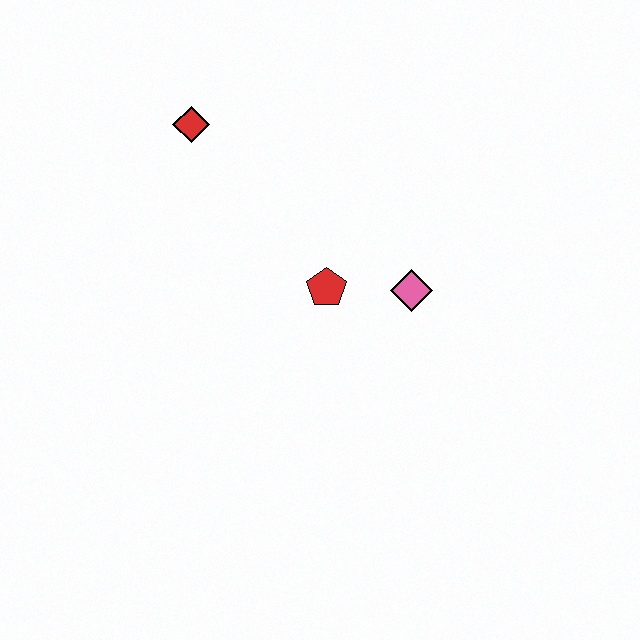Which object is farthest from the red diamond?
The pink diamond is farthest from the red diamond.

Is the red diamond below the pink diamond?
No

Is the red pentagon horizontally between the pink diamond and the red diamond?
Yes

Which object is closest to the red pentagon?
The pink diamond is closest to the red pentagon.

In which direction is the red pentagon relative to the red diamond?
The red pentagon is below the red diamond.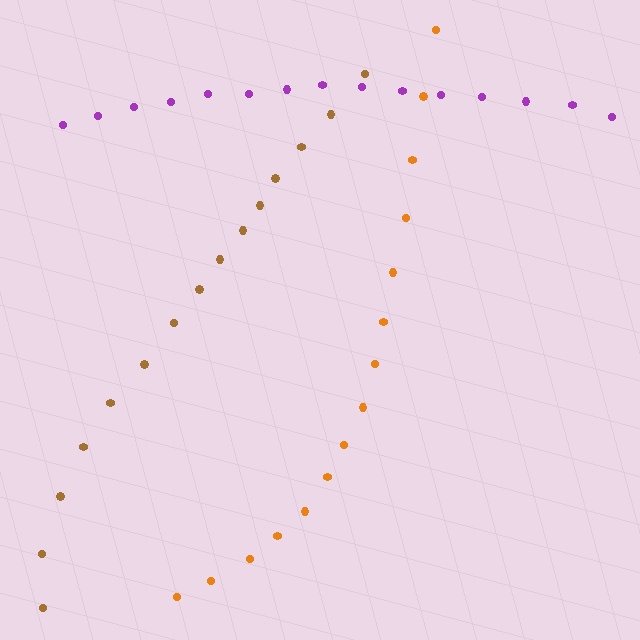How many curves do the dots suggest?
There are 3 distinct paths.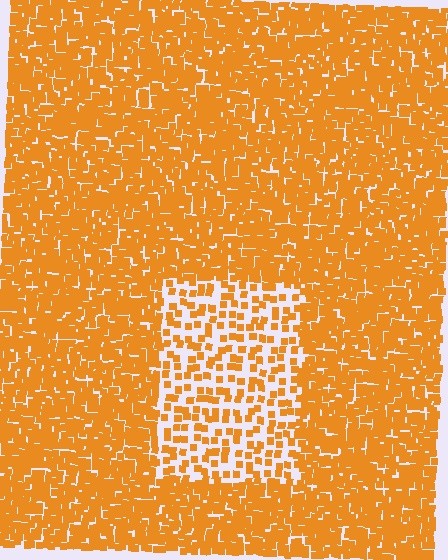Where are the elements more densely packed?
The elements are more densely packed outside the rectangle boundary.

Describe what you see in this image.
The image contains small orange elements arranged at two different densities. A rectangle-shaped region is visible where the elements are less densely packed than the surrounding area.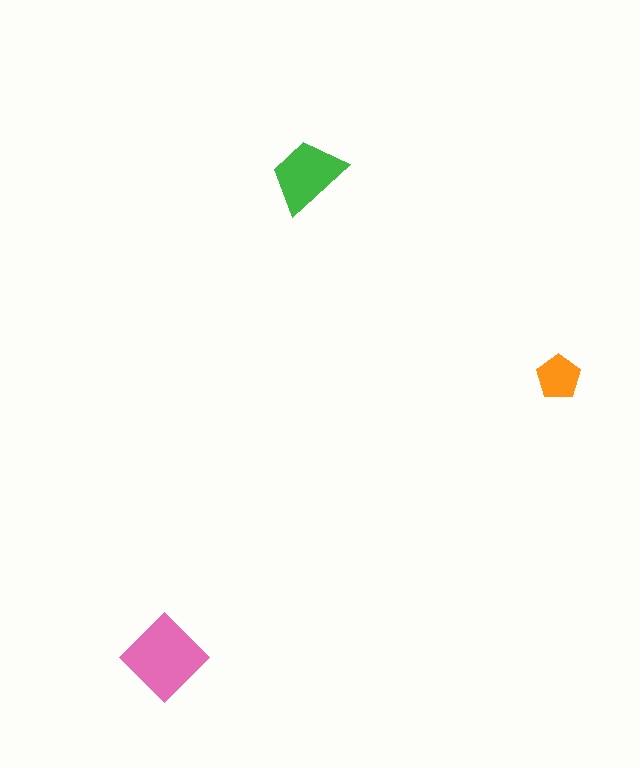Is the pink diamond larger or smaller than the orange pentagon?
Larger.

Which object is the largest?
The pink diamond.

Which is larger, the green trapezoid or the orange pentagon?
The green trapezoid.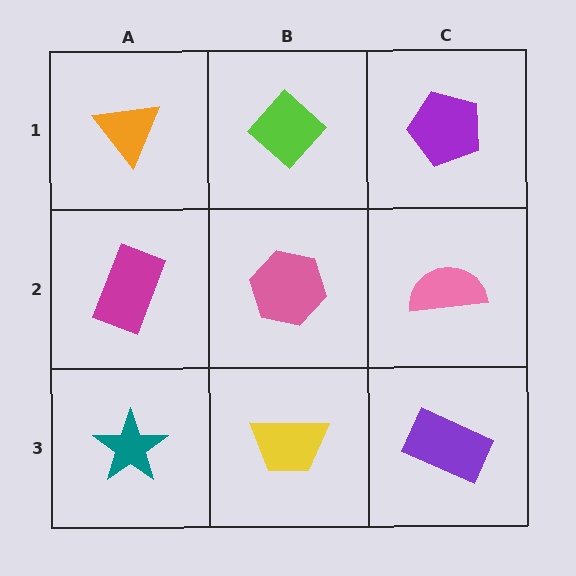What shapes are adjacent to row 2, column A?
An orange triangle (row 1, column A), a teal star (row 3, column A), a pink hexagon (row 2, column B).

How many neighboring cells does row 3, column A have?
2.